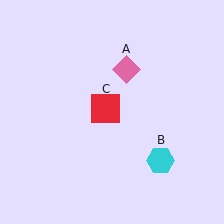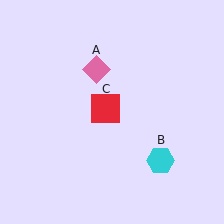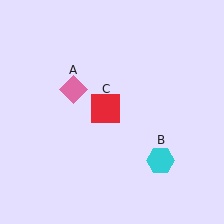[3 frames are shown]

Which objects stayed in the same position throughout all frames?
Cyan hexagon (object B) and red square (object C) remained stationary.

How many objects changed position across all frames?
1 object changed position: pink diamond (object A).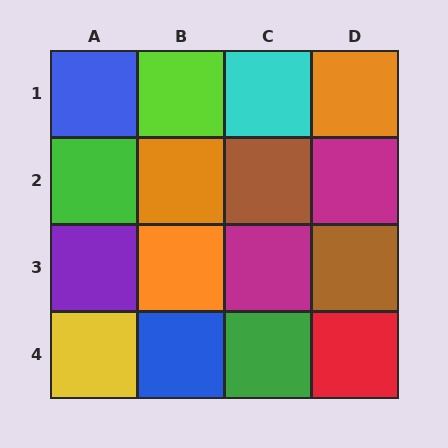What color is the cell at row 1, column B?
Lime.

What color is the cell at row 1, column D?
Orange.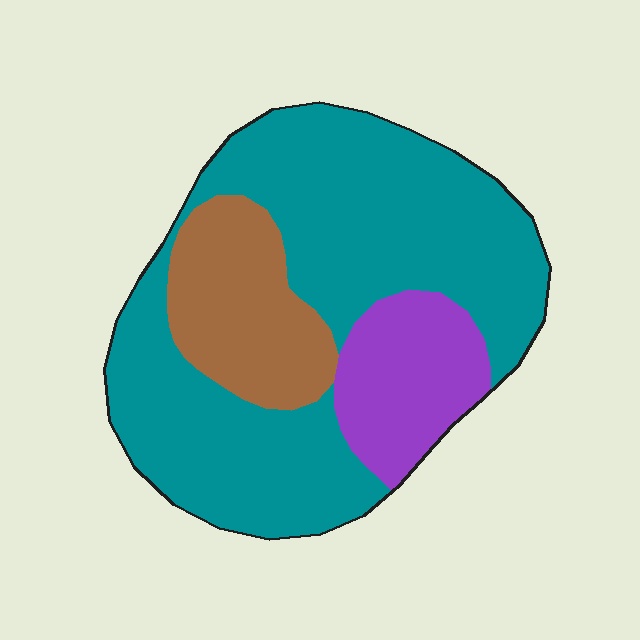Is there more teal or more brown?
Teal.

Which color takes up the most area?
Teal, at roughly 65%.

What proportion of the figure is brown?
Brown takes up about one fifth (1/5) of the figure.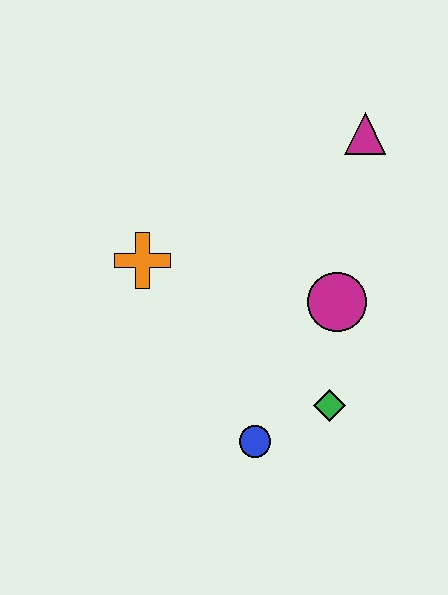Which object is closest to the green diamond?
The blue circle is closest to the green diamond.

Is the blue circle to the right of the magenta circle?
No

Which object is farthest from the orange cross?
The magenta triangle is farthest from the orange cross.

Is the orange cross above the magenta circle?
Yes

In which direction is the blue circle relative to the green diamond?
The blue circle is to the left of the green diamond.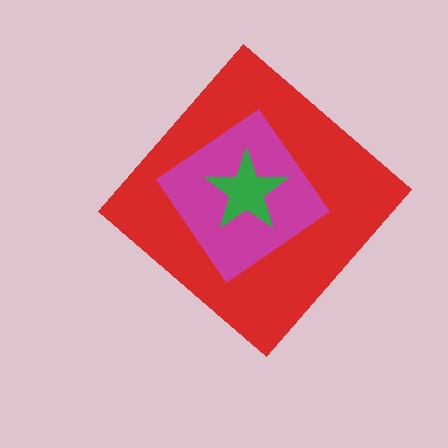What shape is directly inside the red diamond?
The magenta diamond.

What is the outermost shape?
The red diamond.